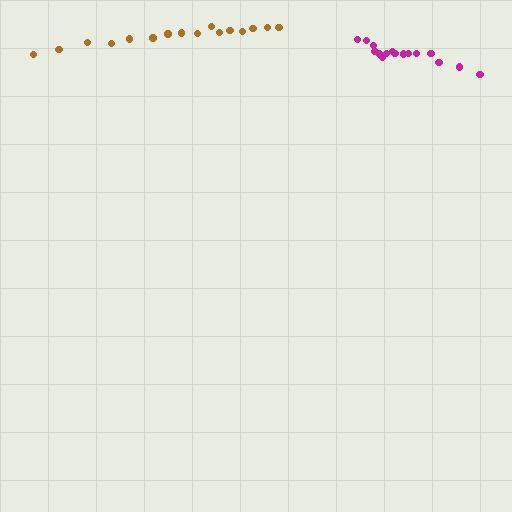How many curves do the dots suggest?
There are 2 distinct paths.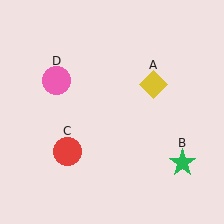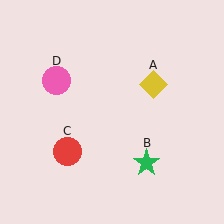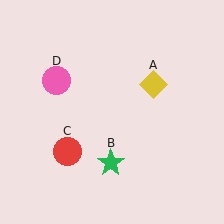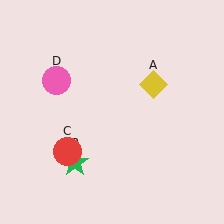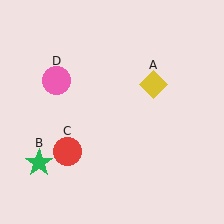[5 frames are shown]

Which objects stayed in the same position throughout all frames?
Yellow diamond (object A) and red circle (object C) and pink circle (object D) remained stationary.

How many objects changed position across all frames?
1 object changed position: green star (object B).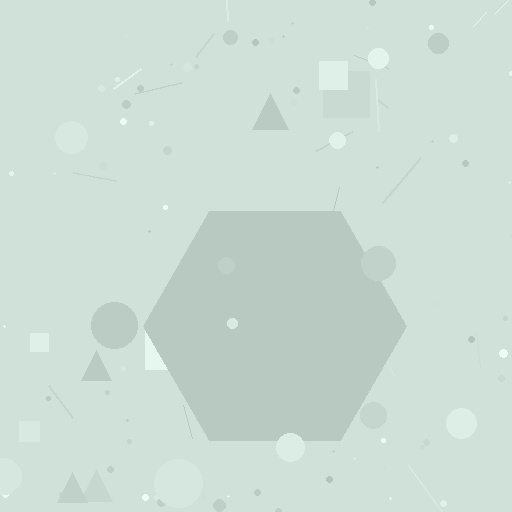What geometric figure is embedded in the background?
A hexagon is embedded in the background.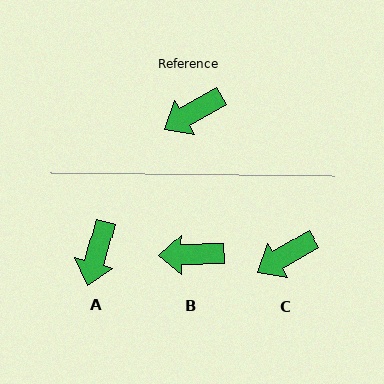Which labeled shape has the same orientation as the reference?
C.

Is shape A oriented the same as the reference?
No, it is off by about 44 degrees.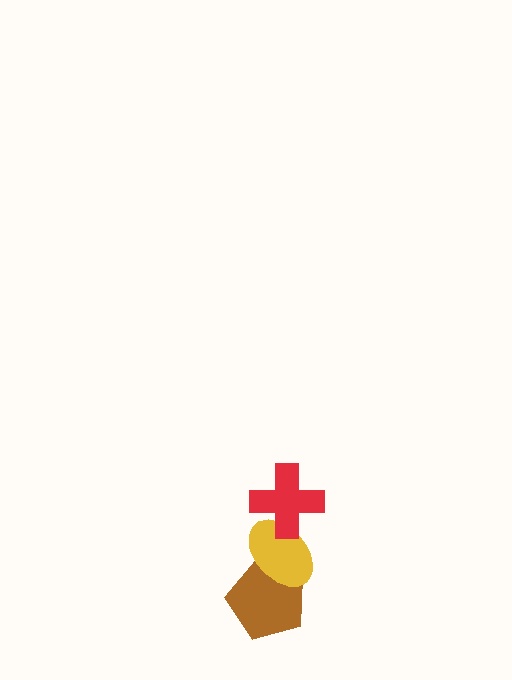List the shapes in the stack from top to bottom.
From top to bottom: the red cross, the yellow ellipse, the brown pentagon.